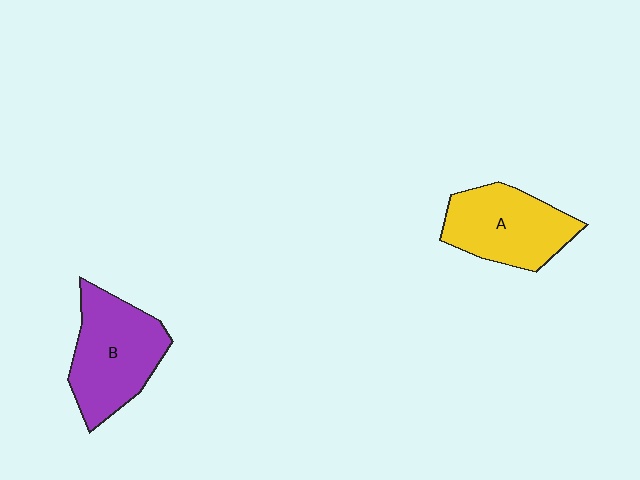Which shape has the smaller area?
Shape A (yellow).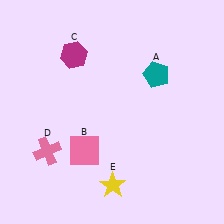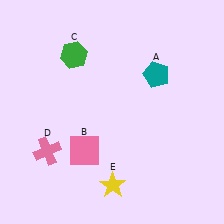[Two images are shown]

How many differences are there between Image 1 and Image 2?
There is 1 difference between the two images.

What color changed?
The hexagon (C) changed from magenta in Image 1 to green in Image 2.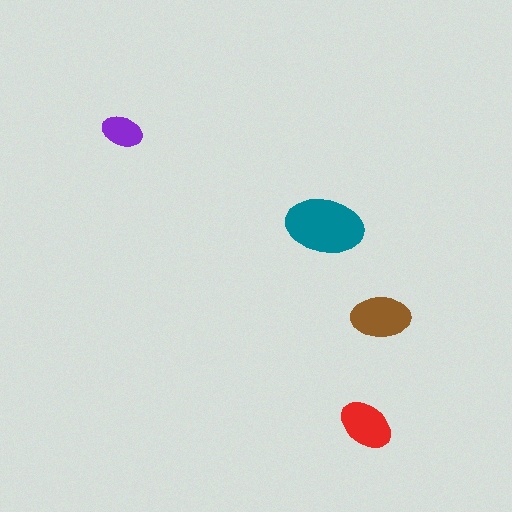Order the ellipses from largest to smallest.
the teal one, the brown one, the red one, the purple one.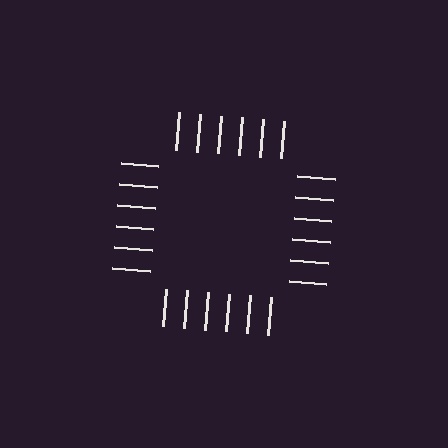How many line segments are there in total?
24 — 6 along each of the 4 edges.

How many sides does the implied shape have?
4 sides — the line-ends trace a square.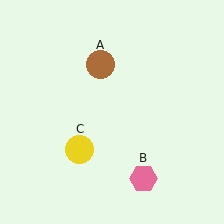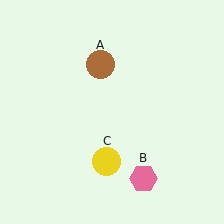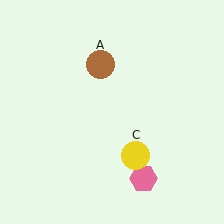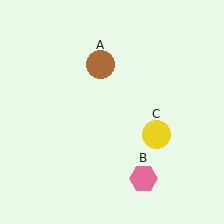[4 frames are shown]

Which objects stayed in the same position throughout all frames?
Brown circle (object A) and pink hexagon (object B) remained stationary.